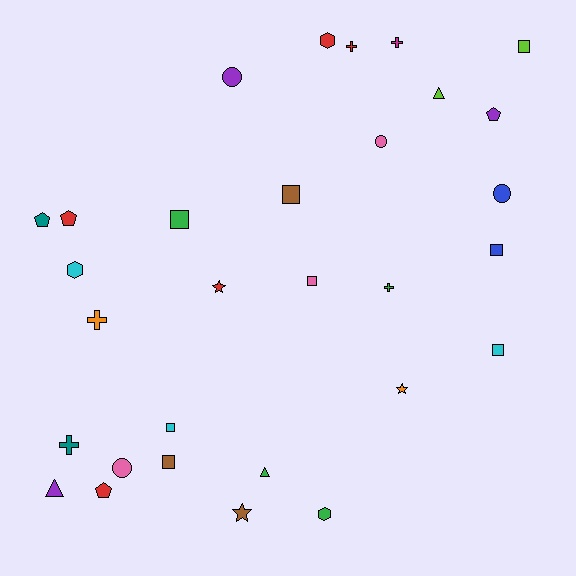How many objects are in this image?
There are 30 objects.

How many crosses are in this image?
There are 5 crosses.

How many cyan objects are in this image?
There are 3 cyan objects.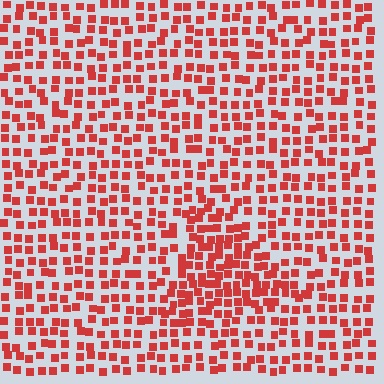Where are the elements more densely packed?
The elements are more densely packed inside the triangle boundary.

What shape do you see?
I see a triangle.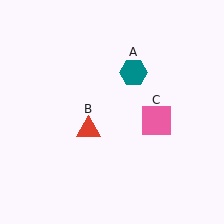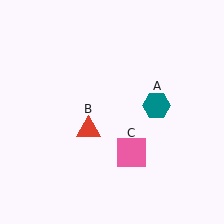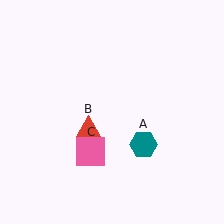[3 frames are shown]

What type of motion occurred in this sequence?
The teal hexagon (object A), pink square (object C) rotated clockwise around the center of the scene.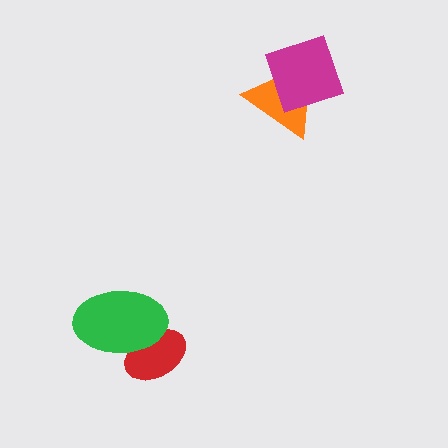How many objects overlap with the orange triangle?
1 object overlaps with the orange triangle.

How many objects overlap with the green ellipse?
1 object overlaps with the green ellipse.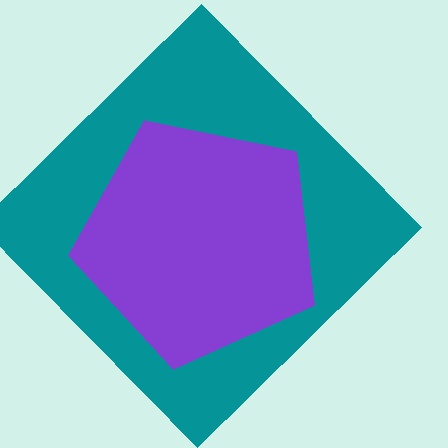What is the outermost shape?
The teal diamond.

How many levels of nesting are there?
2.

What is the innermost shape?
The purple pentagon.